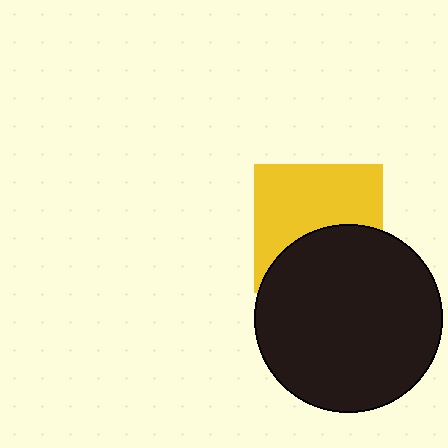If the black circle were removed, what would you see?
You would see the complete yellow square.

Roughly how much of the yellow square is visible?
About half of it is visible (roughly 58%).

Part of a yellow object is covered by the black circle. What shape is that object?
It is a square.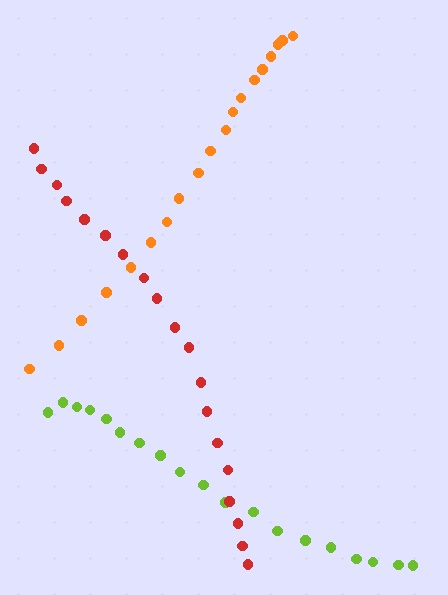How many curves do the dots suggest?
There are 3 distinct paths.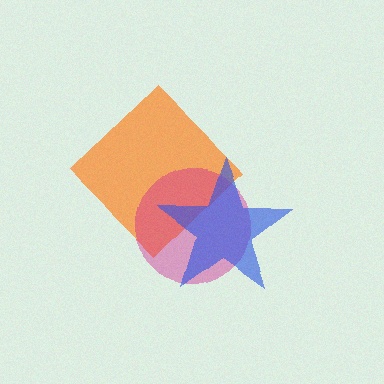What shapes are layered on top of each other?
The layered shapes are: an orange diamond, a magenta circle, a blue star.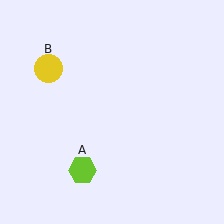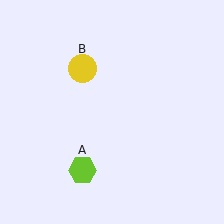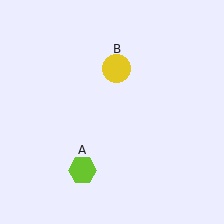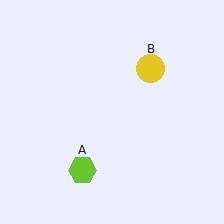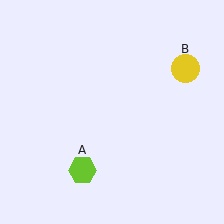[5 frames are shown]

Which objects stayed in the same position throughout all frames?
Lime hexagon (object A) remained stationary.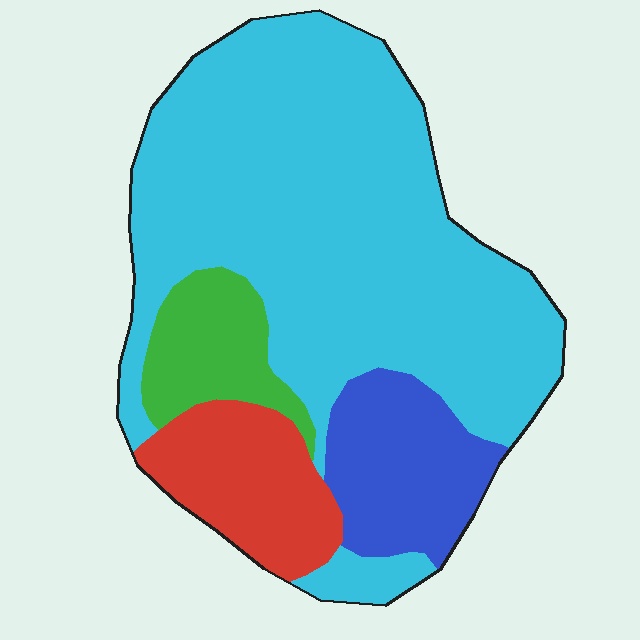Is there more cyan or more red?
Cyan.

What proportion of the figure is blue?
Blue covers around 15% of the figure.